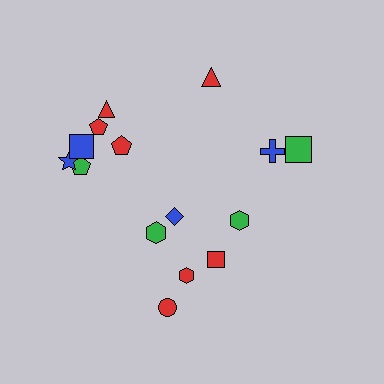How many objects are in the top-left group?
There are 6 objects.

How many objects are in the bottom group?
There are 6 objects.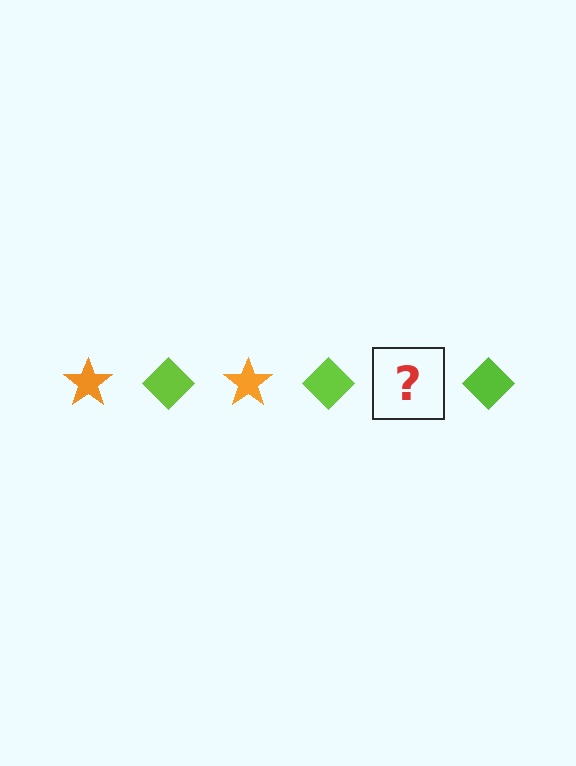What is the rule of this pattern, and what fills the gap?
The rule is that the pattern alternates between orange star and lime diamond. The gap should be filled with an orange star.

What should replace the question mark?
The question mark should be replaced with an orange star.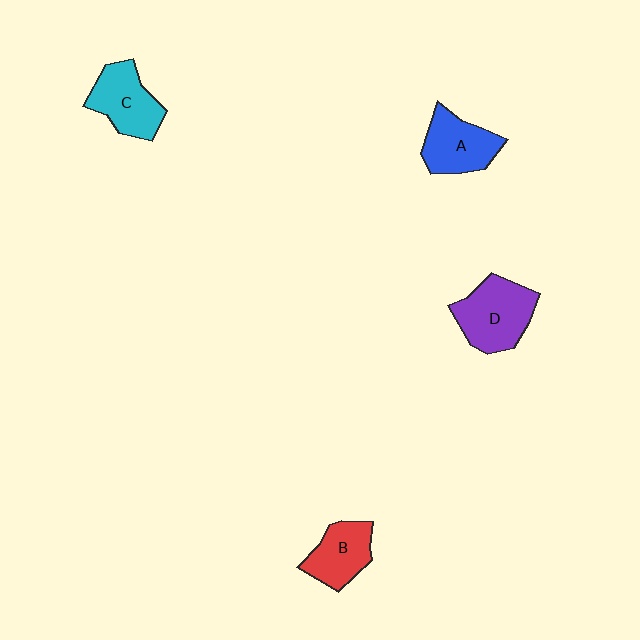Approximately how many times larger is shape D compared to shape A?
Approximately 1.2 times.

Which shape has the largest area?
Shape D (purple).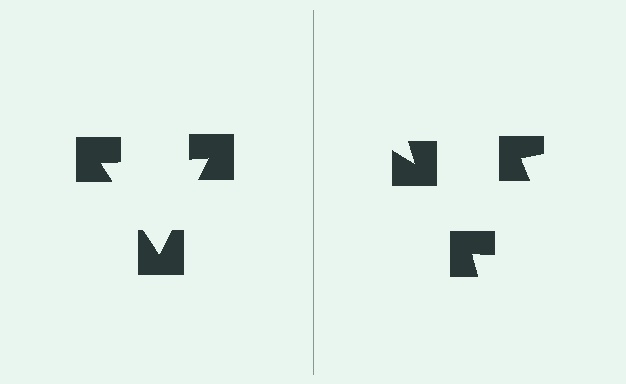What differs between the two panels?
The notched squares are positioned identically on both sides; only the wedge orientations differ. On the left they align to a triangle; on the right they are misaligned.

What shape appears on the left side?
An illusory triangle.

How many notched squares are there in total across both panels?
6 — 3 on each side.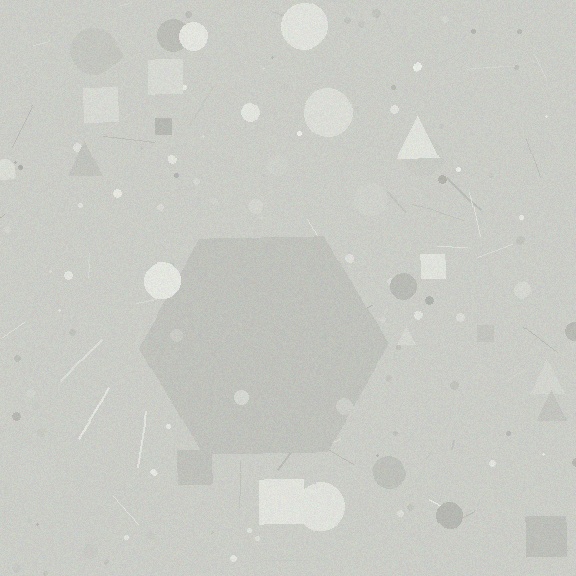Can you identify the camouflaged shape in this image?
The camouflaged shape is a hexagon.